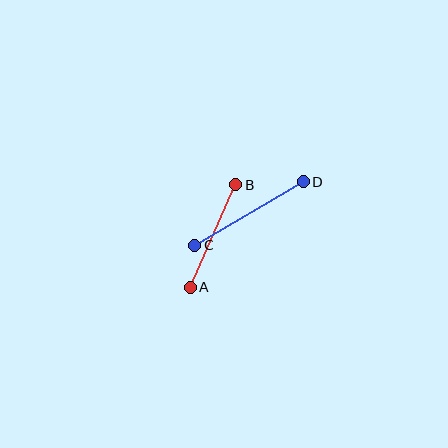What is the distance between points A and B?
The distance is approximately 112 pixels.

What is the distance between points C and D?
The distance is approximately 126 pixels.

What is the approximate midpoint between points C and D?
The midpoint is at approximately (249, 213) pixels.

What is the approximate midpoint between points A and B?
The midpoint is at approximately (213, 236) pixels.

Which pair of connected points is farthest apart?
Points C and D are farthest apart.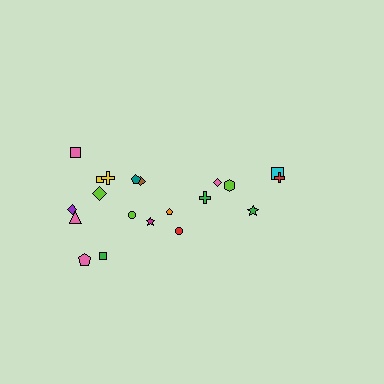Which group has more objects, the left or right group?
The left group.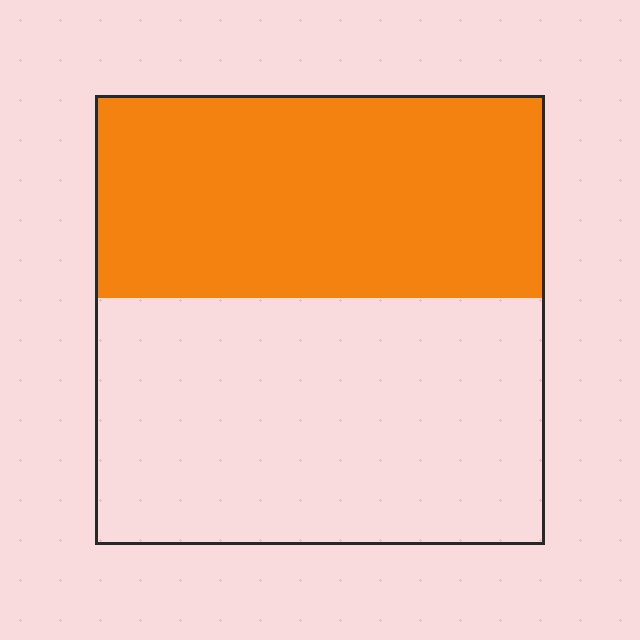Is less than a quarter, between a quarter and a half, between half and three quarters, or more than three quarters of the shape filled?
Between a quarter and a half.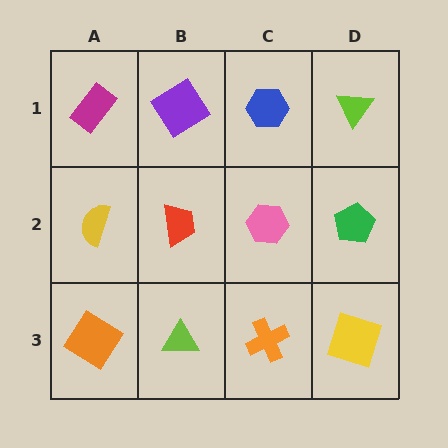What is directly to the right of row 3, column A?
A lime triangle.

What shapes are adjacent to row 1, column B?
A red trapezoid (row 2, column B), a magenta rectangle (row 1, column A), a blue hexagon (row 1, column C).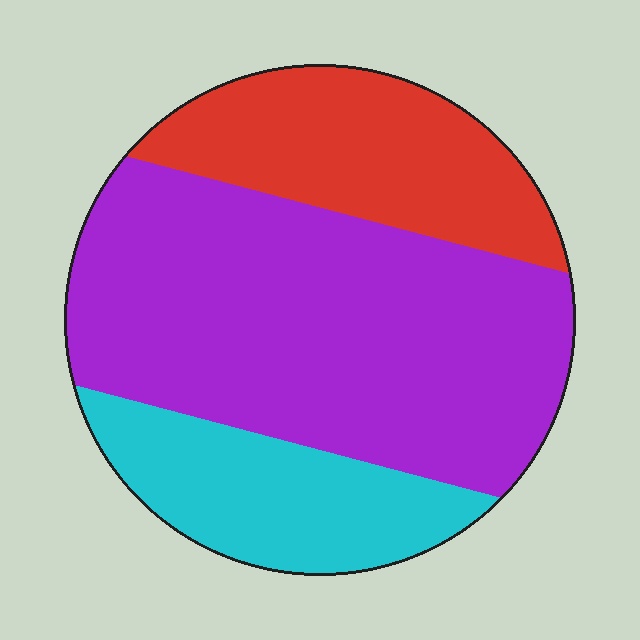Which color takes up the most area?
Purple, at roughly 55%.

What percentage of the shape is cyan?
Cyan takes up less than a quarter of the shape.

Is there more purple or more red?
Purple.